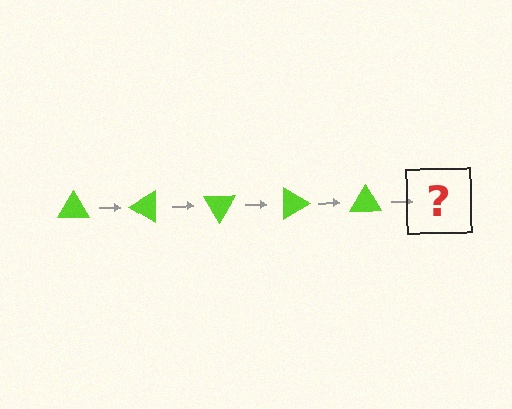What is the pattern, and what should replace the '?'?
The pattern is that the triangle rotates 30 degrees each step. The '?' should be a lime triangle rotated 150 degrees.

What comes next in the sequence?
The next element should be a lime triangle rotated 150 degrees.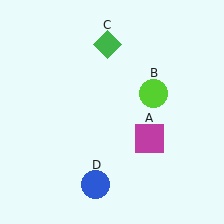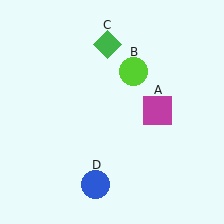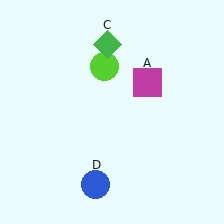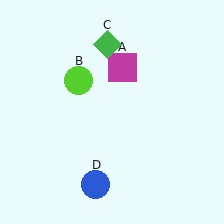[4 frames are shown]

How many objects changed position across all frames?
2 objects changed position: magenta square (object A), lime circle (object B).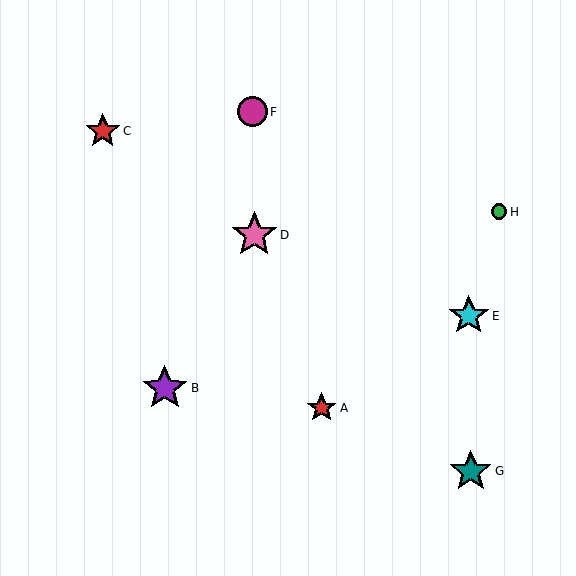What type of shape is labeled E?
Shape E is a cyan star.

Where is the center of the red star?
The center of the red star is at (103, 131).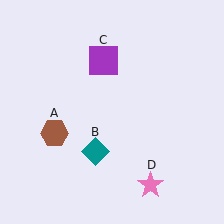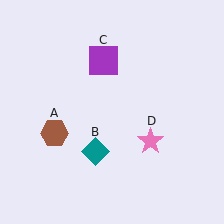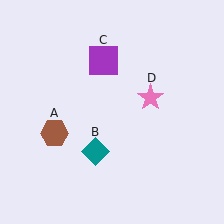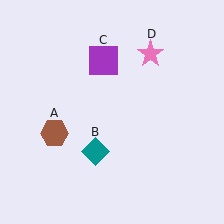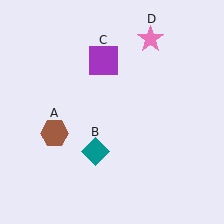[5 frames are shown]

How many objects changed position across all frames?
1 object changed position: pink star (object D).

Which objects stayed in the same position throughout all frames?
Brown hexagon (object A) and teal diamond (object B) and purple square (object C) remained stationary.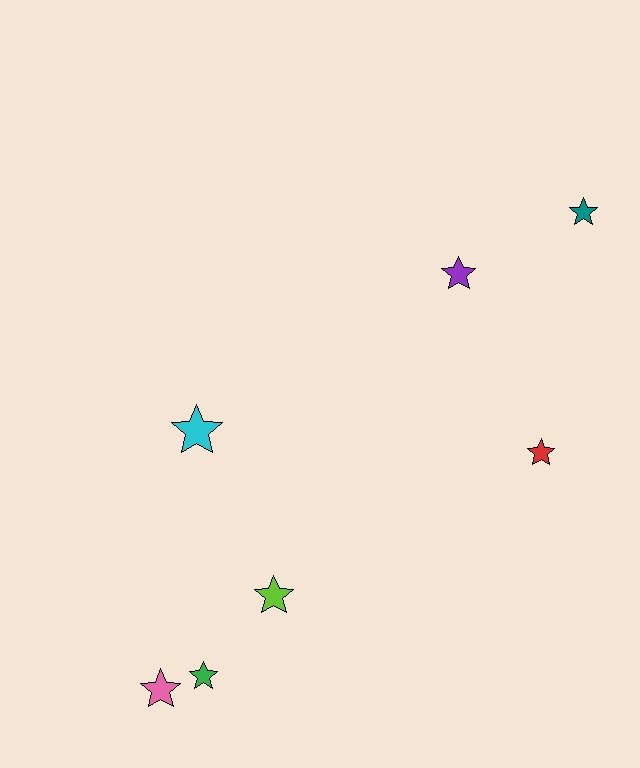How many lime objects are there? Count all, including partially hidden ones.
There is 1 lime object.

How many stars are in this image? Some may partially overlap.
There are 7 stars.